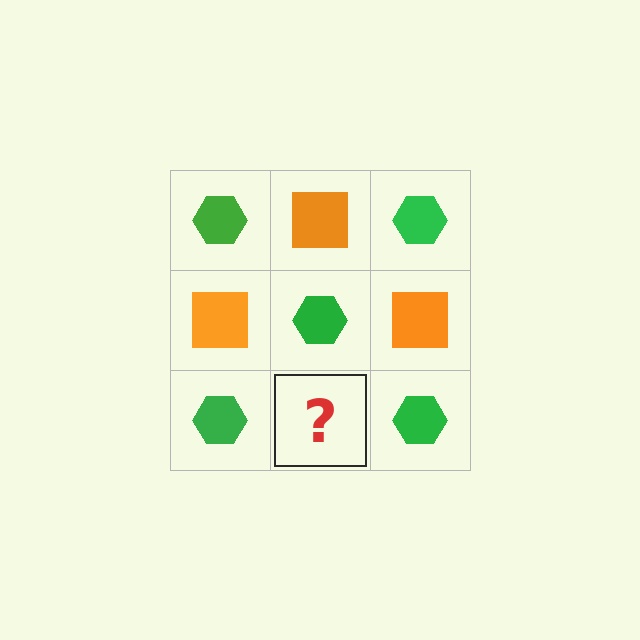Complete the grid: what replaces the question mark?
The question mark should be replaced with an orange square.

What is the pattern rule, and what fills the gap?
The rule is that it alternates green hexagon and orange square in a checkerboard pattern. The gap should be filled with an orange square.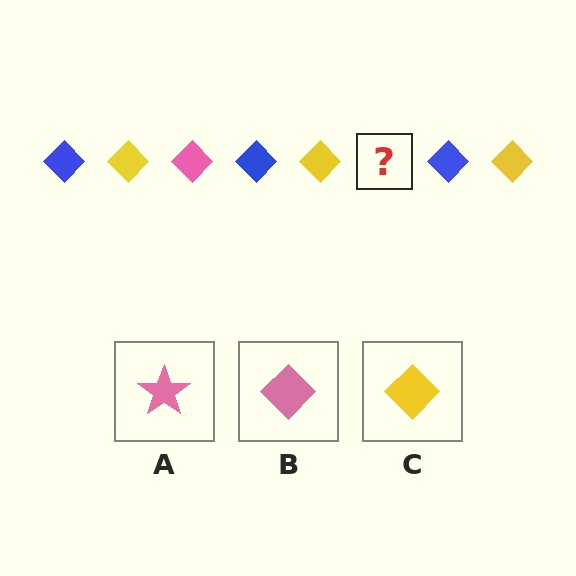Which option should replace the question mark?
Option B.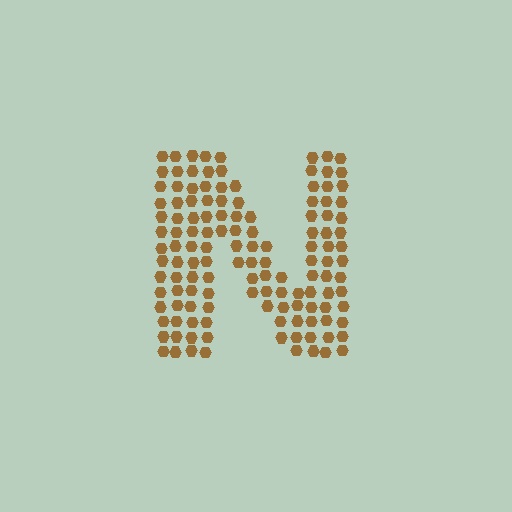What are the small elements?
The small elements are hexagons.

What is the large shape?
The large shape is the letter N.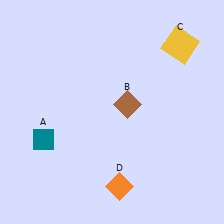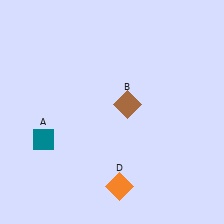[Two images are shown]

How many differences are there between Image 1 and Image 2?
There is 1 difference between the two images.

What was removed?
The yellow square (C) was removed in Image 2.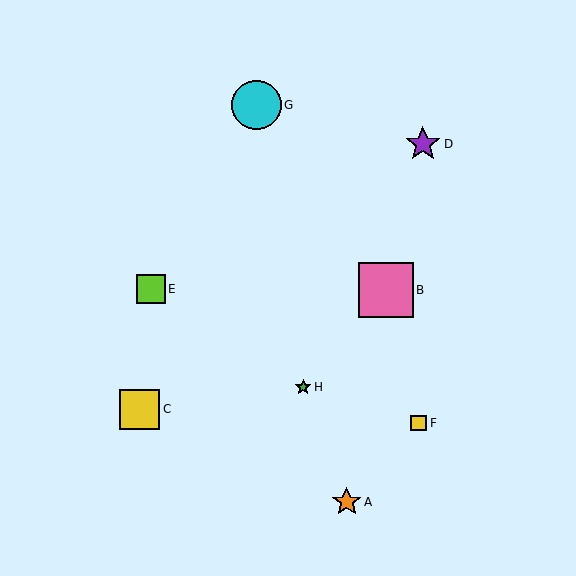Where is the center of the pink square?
The center of the pink square is at (386, 290).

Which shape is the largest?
The pink square (labeled B) is the largest.